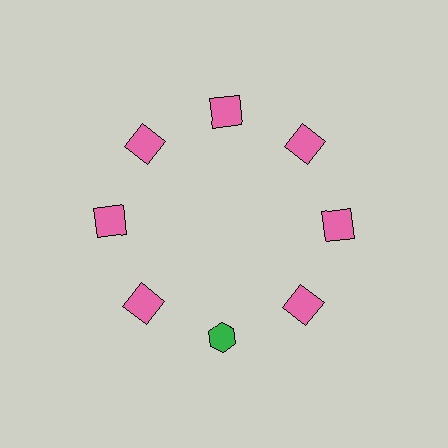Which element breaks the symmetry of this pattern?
The green hexagon at roughly the 6 o'clock position breaks the symmetry. All other shapes are pink squares.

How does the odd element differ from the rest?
It differs in both color (green instead of pink) and shape (hexagon instead of square).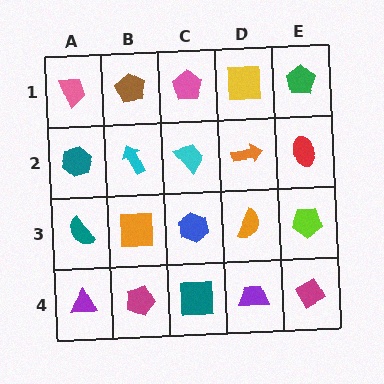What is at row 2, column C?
A cyan trapezoid.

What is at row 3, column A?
A teal semicircle.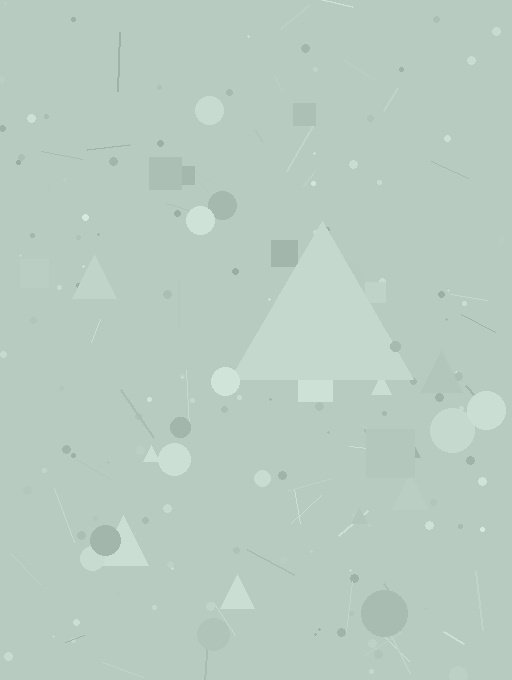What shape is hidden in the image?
A triangle is hidden in the image.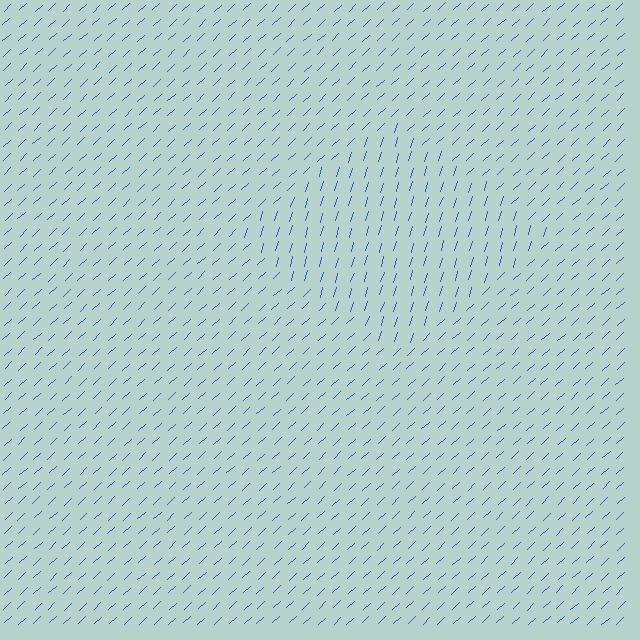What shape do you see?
I see a diamond.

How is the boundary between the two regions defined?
The boundary is defined purely by a change in line orientation (approximately 30 degrees difference). All lines are the same color and thickness.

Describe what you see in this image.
The image is filled with small blue line segments. A diamond region in the image has lines oriented differently from the surrounding lines, creating a visible texture boundary.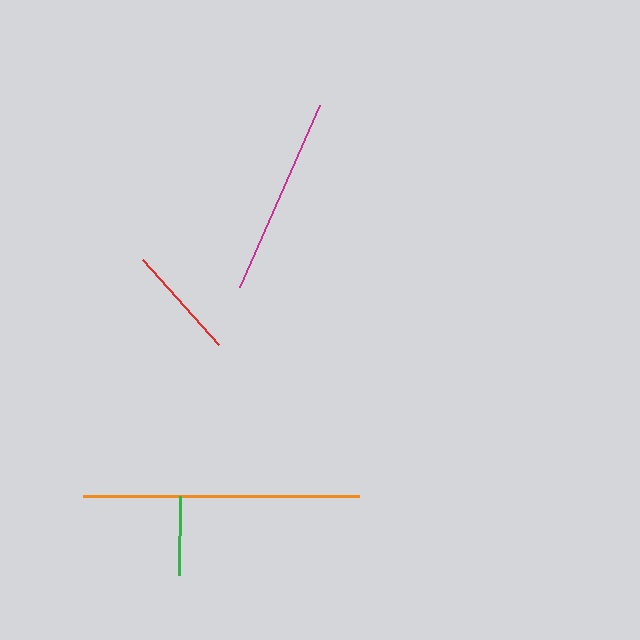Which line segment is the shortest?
The green line is the shortest at approximately 78 pixels.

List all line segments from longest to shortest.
From longest to shortest: orange, magenta, red, green.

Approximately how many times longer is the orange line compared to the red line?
The orange line is approximately 2.4 times the length of the red line.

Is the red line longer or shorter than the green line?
The red line is longer than the green line.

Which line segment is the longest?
The orange line is the longest at approximately 276 pixels.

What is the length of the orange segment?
The orange segment is approximately 276 pixels long.